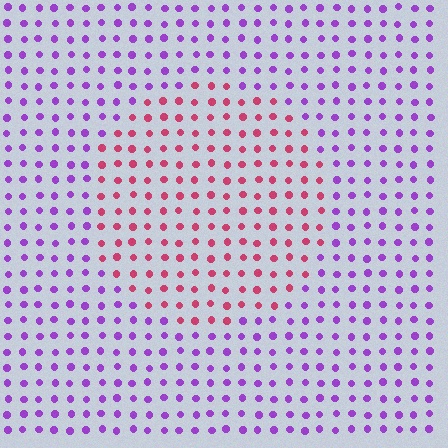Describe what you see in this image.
The image is filled with small purple elements in a uniform arrangement. A circle-shaped region is visible where the elements are tinted to a slightly different hue, forming a subtle color boundary.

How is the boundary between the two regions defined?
The boundary is defined purely by a slight shift in hue (about 59 degrees). Spacing, size, and orientation are identical on both sides.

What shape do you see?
I see a circle.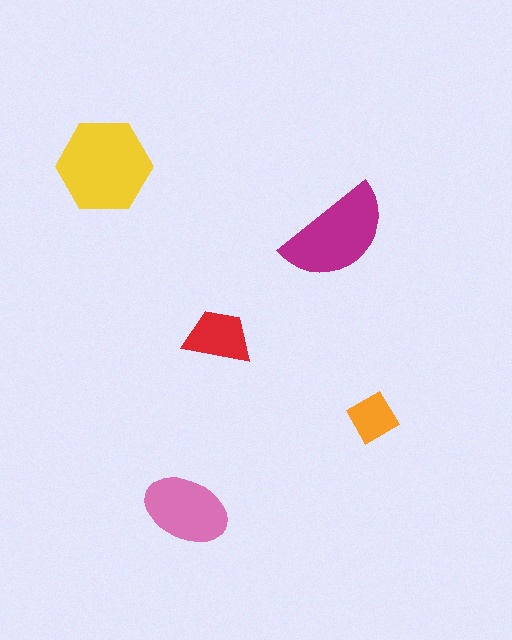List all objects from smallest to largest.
The orange diamond, the red trapezoid, the pink ellipse, the magenta semicircle, the yellow hexagon.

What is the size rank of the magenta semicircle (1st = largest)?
2nd.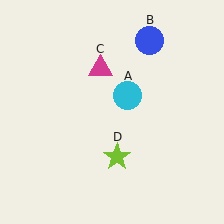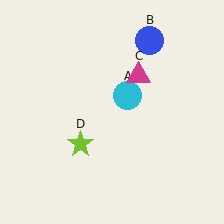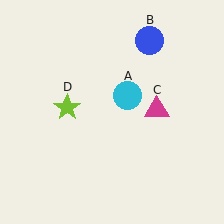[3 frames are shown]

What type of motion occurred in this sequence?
The magenta triangle (object C), lime star (object D) rotated clockwise around the center of the scene.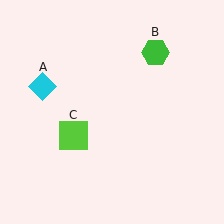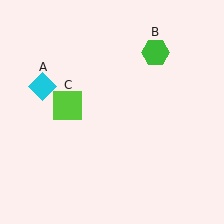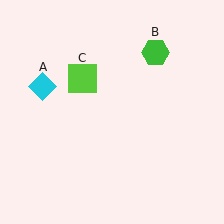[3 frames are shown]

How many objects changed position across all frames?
1 object changed position: lime square (object C).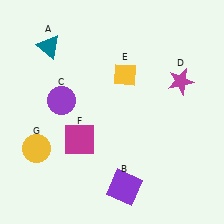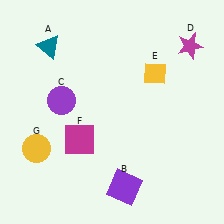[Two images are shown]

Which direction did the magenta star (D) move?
The magenta star (D) moved up.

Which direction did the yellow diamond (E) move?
The yellow diamond (E) moved right.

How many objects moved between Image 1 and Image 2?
2 objects moved between the two images.